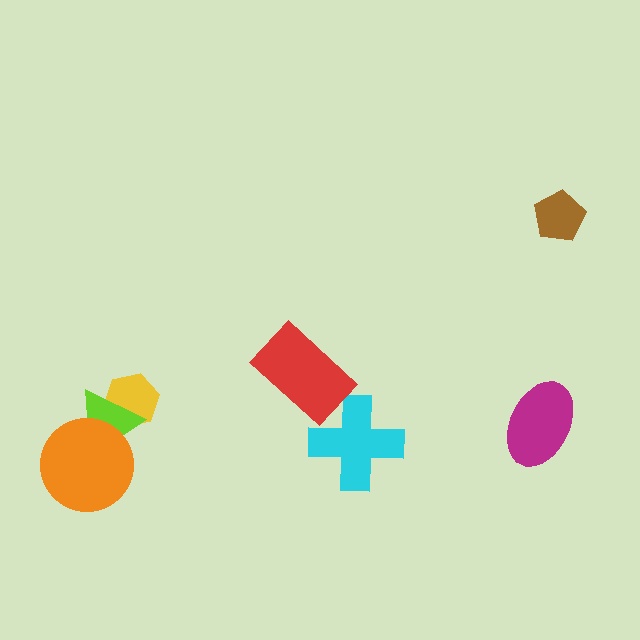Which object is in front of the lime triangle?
The orange circle is in front of the lime triangle.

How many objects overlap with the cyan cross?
0 objects overlap with the cyan cross.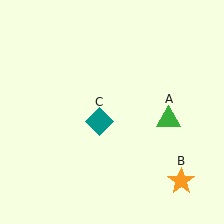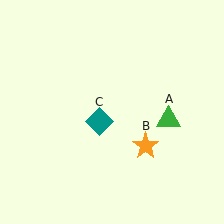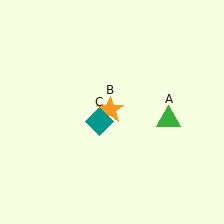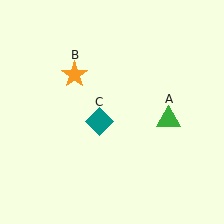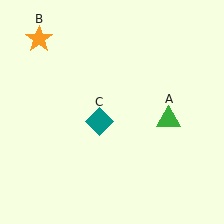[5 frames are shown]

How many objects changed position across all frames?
1 object changed position: orange star (object B).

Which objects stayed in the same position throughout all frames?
Green triangle (object A) and teal diamond (object C) remained stationary.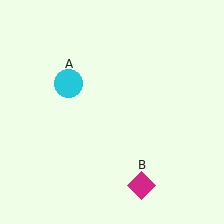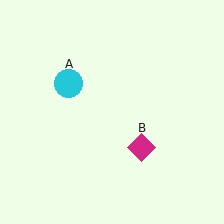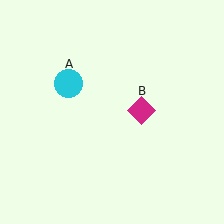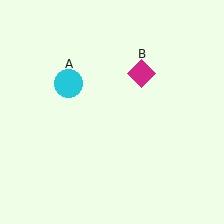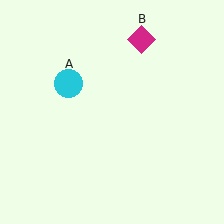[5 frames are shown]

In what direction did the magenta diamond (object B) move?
The magenta diamond (object B) moved up.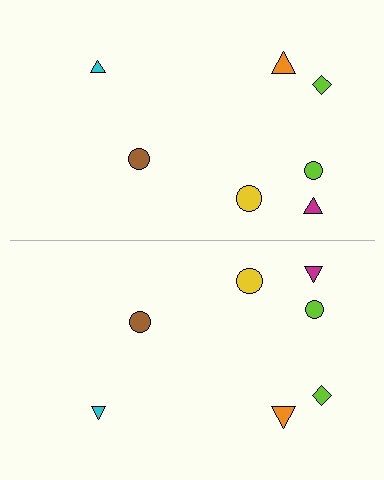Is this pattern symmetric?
Yes, this pattern has bilateral (reflection) symmetry.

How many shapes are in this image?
There are 14 shapes in this image.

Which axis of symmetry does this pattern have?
The pattern has a horizontal axis of symmetry running through the center of the image.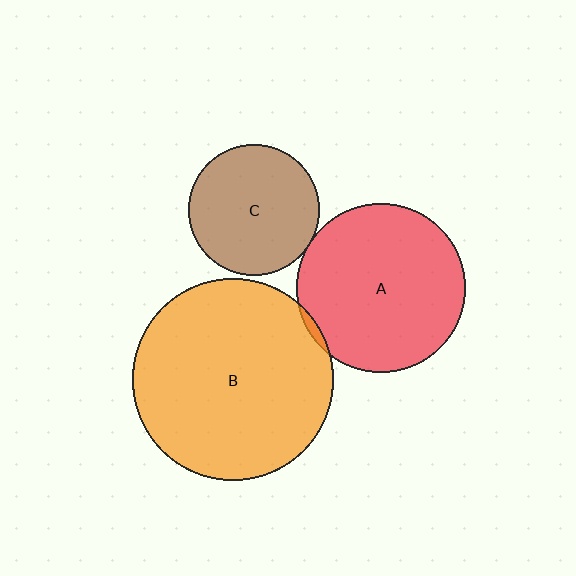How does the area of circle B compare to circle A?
Approximately 1.4 times.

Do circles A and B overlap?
Yes.